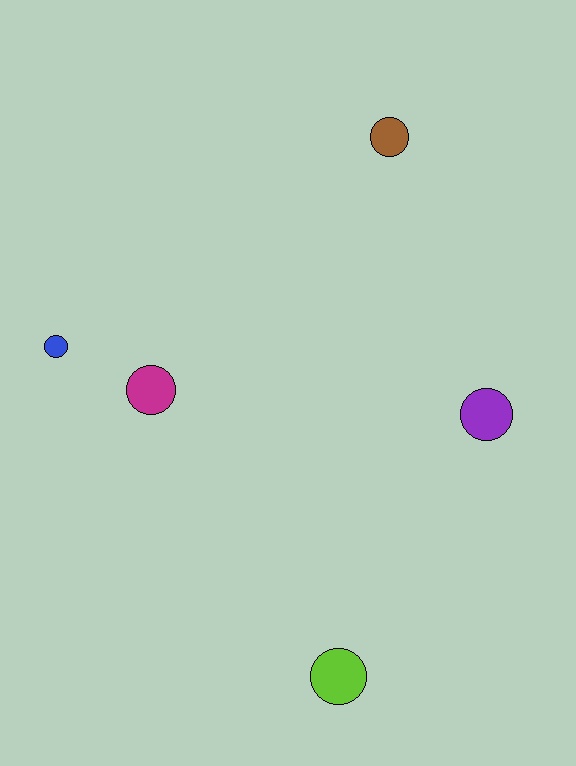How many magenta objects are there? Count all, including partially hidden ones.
There is 1 magenta object.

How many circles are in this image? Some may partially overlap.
There are 5 circles.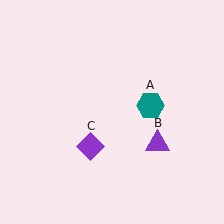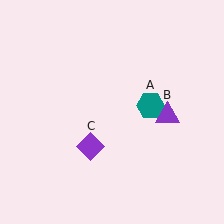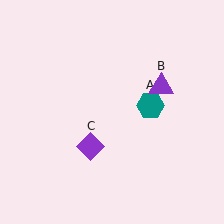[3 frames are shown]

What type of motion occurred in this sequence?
The purple triangle (object B) rotated counterclockwise around the center of the scene.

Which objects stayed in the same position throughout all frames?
Teal hexagon (object A) and purple diamond (object C) remained stationary.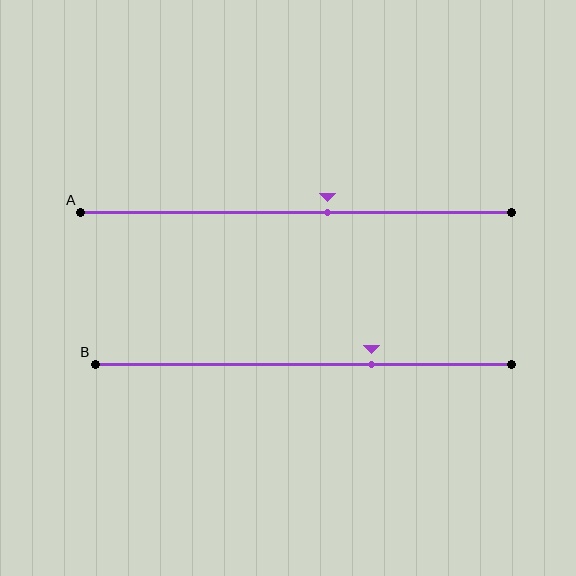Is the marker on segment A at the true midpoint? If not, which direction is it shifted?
No, the marker on segment A is shifted to the right by about 7% of the segment length.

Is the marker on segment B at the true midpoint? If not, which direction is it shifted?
No, the marker on segment B is shifted to the right by about 16% of the segment length.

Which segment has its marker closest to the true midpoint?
Segment A has its marker closest to the true midpoint.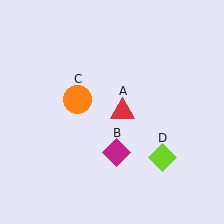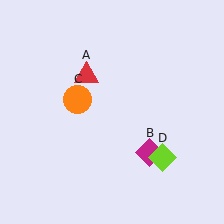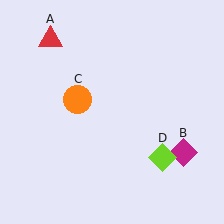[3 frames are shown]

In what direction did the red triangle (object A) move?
The red triangle (object A) moved up and to the left.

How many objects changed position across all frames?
2 objects changed position: red triangle (object A), magenta diamond (object B).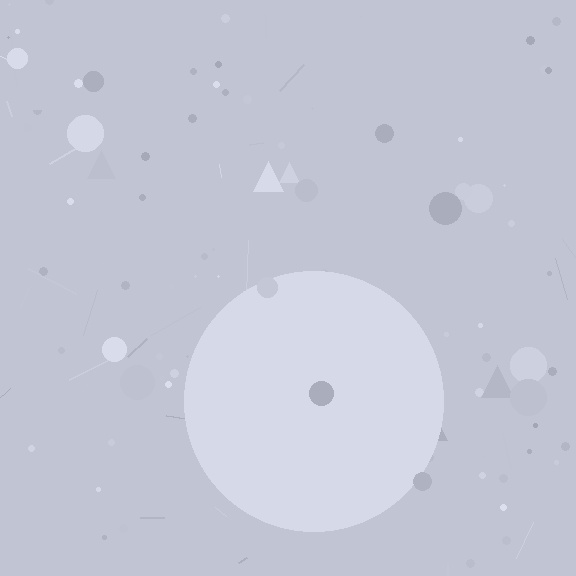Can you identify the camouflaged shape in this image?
The camouflaged shape is a circle.